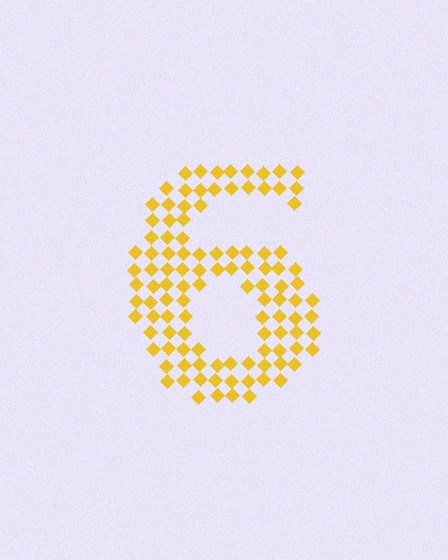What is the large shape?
The large shape is the digit 6.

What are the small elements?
The small elements are diamonds.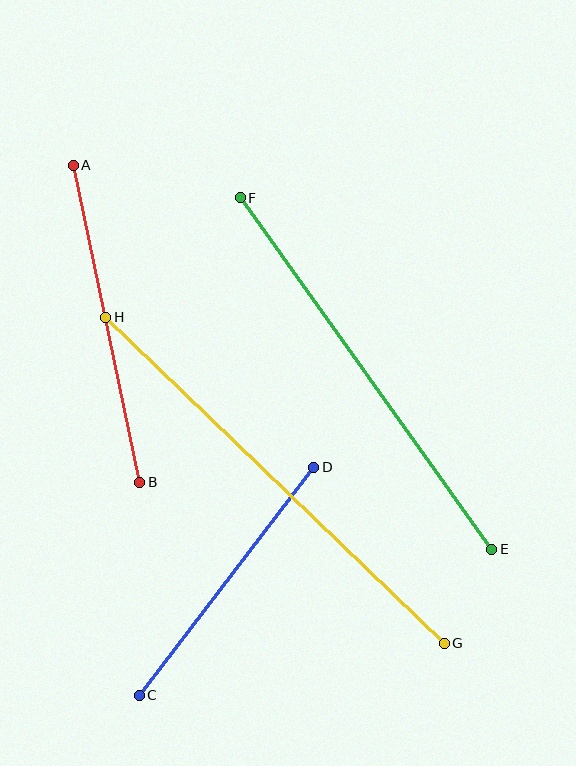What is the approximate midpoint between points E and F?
The midpoint is at approximately (366, 373) pixels.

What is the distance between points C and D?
The distance is approximately 287 pixels.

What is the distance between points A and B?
The distance is approximately 324 pixels.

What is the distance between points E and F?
The distance is approximately 432 pixels.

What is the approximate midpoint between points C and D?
The midpoint is at approximately (227, 581) pixels.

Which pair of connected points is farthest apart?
Points G and H are farthest apart.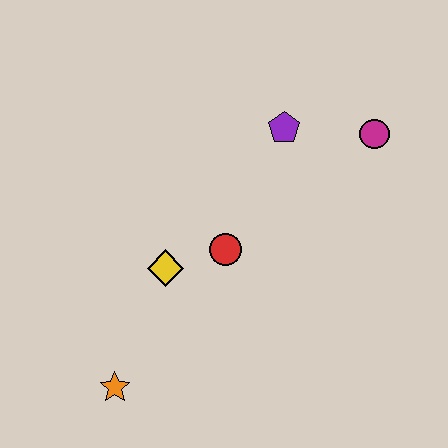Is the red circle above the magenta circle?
No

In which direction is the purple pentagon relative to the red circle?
The purple pentagon is above the red circle.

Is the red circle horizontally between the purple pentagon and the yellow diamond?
Yes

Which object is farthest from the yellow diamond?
The magenta circle is farthest from the yellow diamond.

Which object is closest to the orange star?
The yellow diamond is closest to the orange star.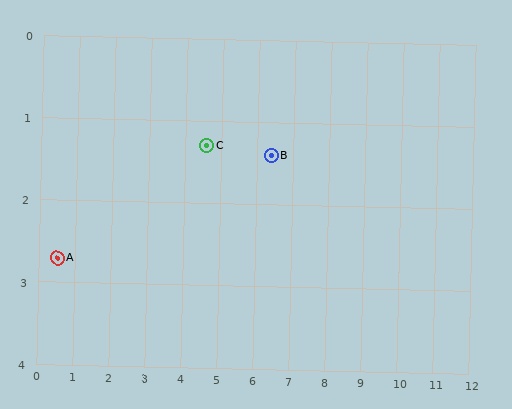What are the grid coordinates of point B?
Point B is at approximately (6.4, 1.4).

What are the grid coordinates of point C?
Point C is at approximately (4.6, 1.3).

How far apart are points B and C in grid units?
Points B and C are about 1.8 grid units apart.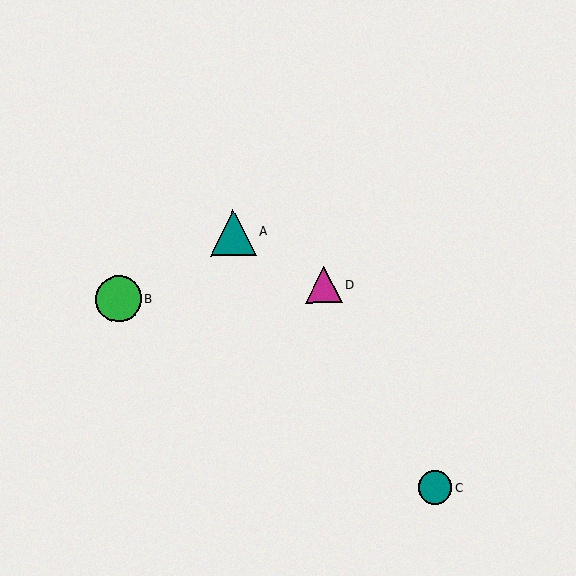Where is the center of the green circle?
The center of the green circle is at (119, 299).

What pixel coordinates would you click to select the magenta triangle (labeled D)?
Click at (324, 285) to select the magenta triangle D.